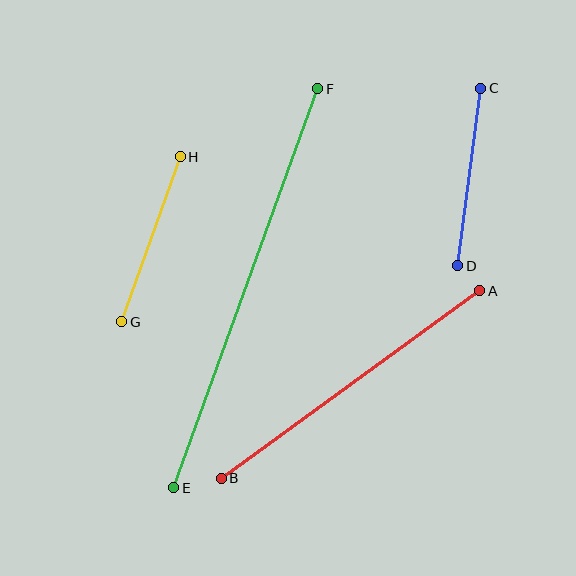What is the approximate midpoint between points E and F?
The midpoint is at approximately (246, 288) pixels.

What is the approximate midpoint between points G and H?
The midpoint is at approximately (151, 239) pixels.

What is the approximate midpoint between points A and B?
The midpoint is at approximately (351, 385) pixels.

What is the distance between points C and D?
The distance is approximately 179 pixels.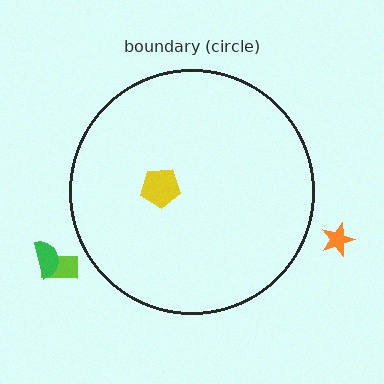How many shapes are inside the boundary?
1 inside, 3 outside.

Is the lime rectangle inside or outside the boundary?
Outside.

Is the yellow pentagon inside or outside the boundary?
Inside.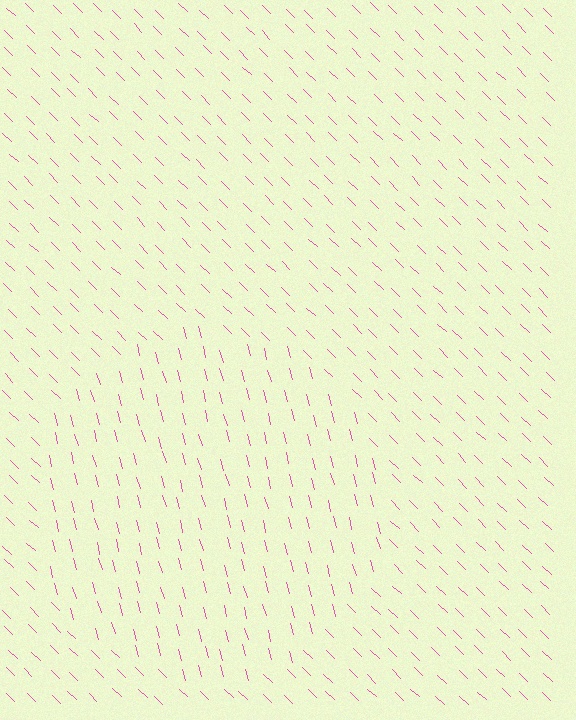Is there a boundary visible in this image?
Yes, there is a texture boundary formed by a change in line orientation.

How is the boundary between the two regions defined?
The boundary is defined purely by a change in line orientation (approximately 30 degrees difference). All lines are the same color and thickness.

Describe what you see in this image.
The image is filled with small pink line segments. A circle region in the image has lines oriented differently from the surrounding lines, creating a visible texture boundary.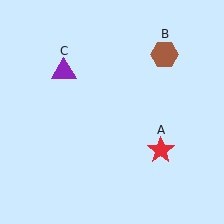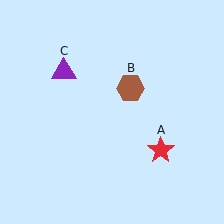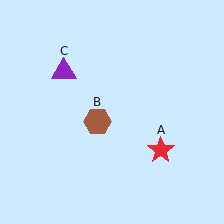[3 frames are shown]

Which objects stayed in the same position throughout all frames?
Red star (object A) and purple triangle (object C) remained stationary.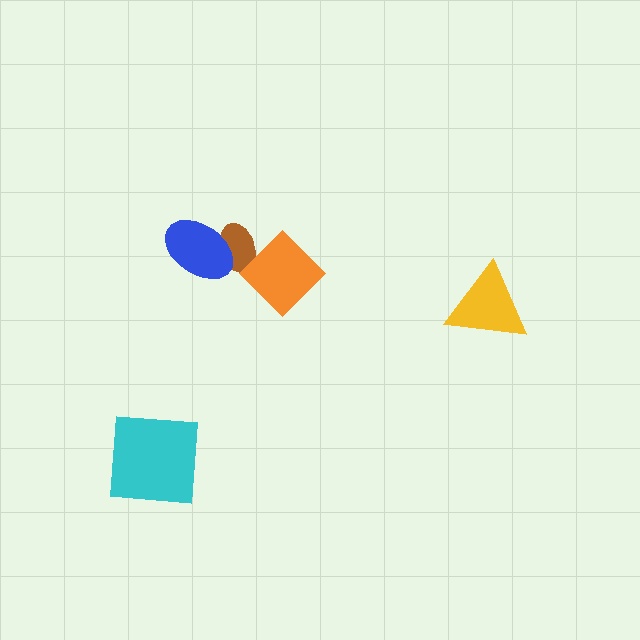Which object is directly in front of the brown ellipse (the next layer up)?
The orange diamond is directly in front of the brown ellipse.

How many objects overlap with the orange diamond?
1 object overlaps with the orange diamond.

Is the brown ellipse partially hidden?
Yes, it is partially covered by another shape.